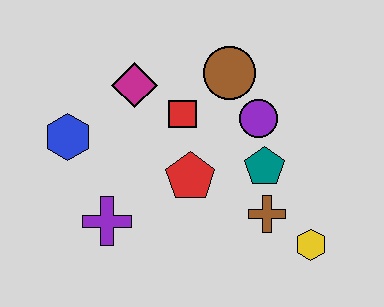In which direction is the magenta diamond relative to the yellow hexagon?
The magenta diamond is to the left of the yellow hexagon.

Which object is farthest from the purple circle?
The blue hexagon is farthest from the purple circle.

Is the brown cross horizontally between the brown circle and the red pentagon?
No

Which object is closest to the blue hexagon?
The magenta diamond is closest to the blue hexagon.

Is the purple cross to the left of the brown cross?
Yes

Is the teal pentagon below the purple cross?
No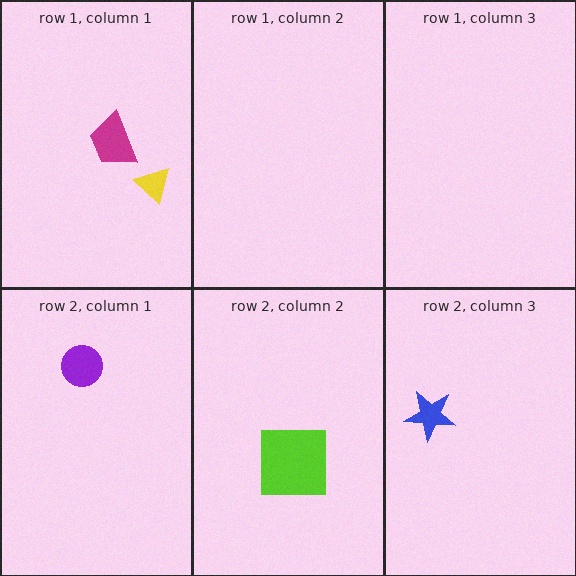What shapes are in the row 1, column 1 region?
The magenta trapezoid, the yellow triangle.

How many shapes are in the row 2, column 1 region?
1.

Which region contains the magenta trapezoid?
The row 1, column 1 region.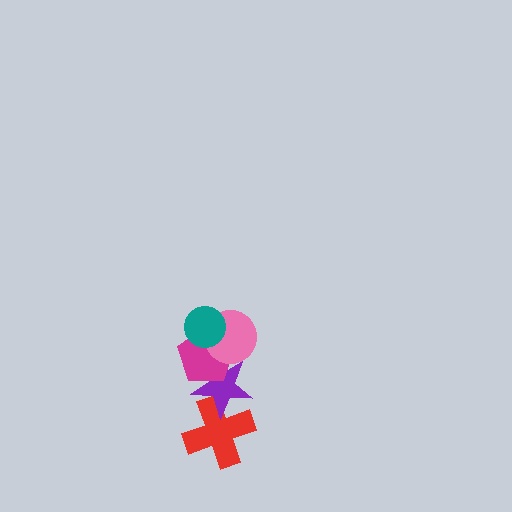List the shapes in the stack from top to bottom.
From top to bottom: the teal circle, the pink circle, the magenta pentagon, the purple star, the red cross.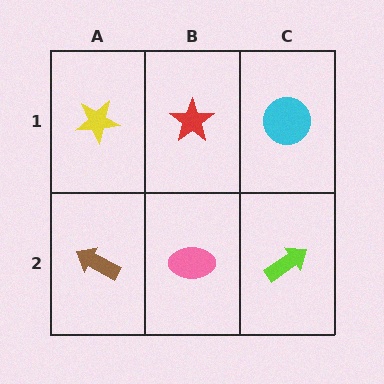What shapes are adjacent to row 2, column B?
A red star (row 1, column B), a brown arrow (row 2, column A), a lime arrow (row 2, column C).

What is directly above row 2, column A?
A yellow star.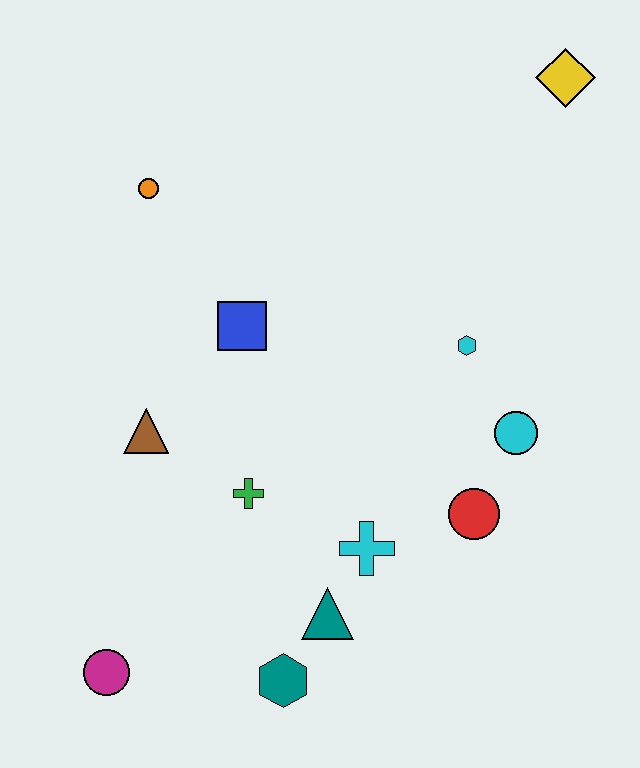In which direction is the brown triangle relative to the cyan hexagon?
The brown triangle is to the left of the cyan hexagon.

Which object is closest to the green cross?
The brown triangle is closest to the green cross.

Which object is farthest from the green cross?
The yellow diamond is farthest from the green cross.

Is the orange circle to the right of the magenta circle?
Yes